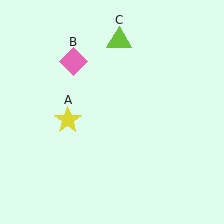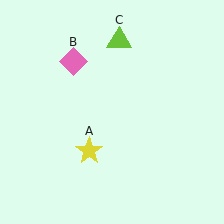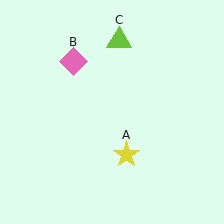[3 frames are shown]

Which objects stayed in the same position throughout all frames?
Pink diamond (object B) and lime triangle (object C) remained stationary.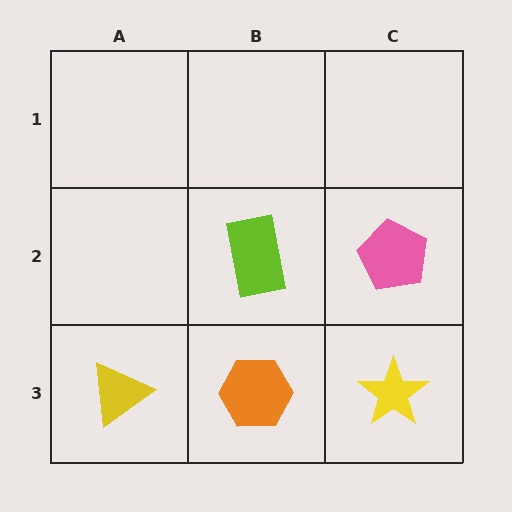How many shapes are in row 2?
2 shapes.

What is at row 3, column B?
An orange hexagon.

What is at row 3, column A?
A yellow triangle.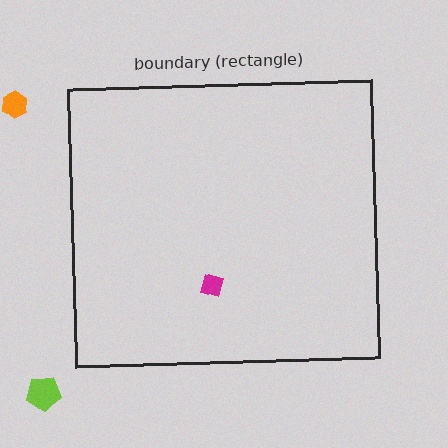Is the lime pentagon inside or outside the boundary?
Outside.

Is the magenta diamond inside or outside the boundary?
Inside.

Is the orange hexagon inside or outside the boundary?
Outside.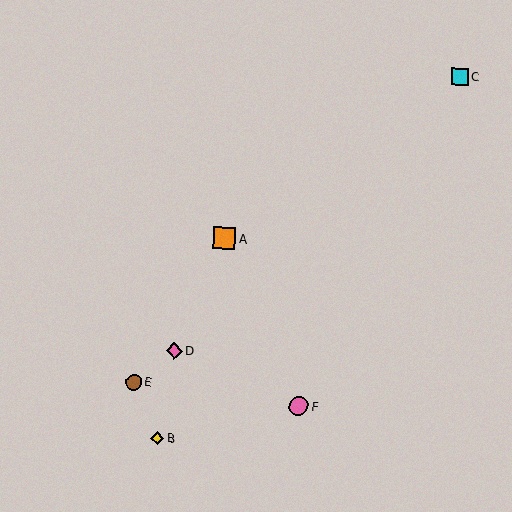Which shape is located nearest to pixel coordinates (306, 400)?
The pink circle (labeled F) at (299, 406) is nearest to that location.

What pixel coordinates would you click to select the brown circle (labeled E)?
Click at (134, 382) to select the brown circle E.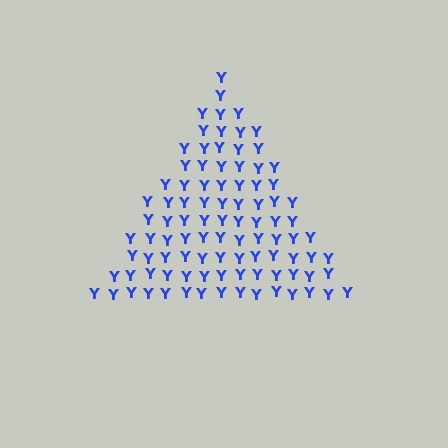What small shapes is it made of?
It is made of small letter Y's.